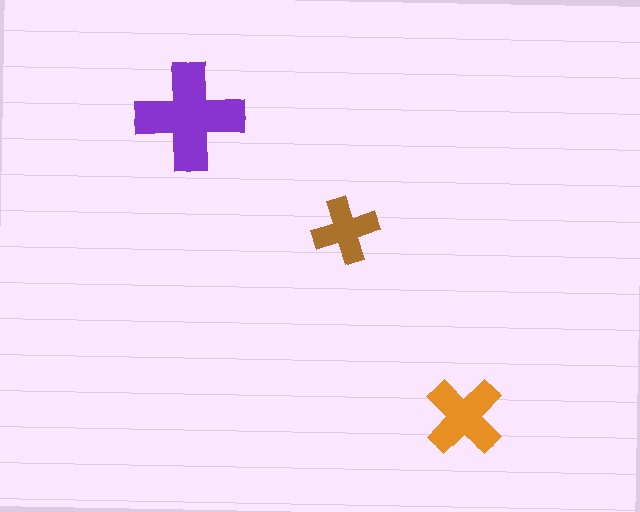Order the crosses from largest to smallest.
the purple one, the orange one, the brown one.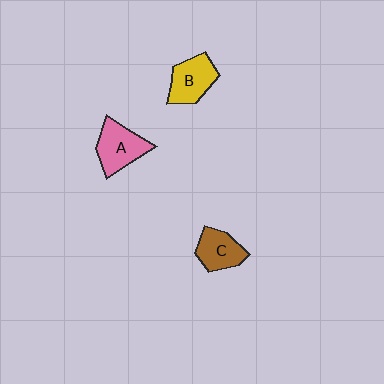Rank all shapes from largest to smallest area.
From largest to smallest: A (pink), B (yellow), C (brown).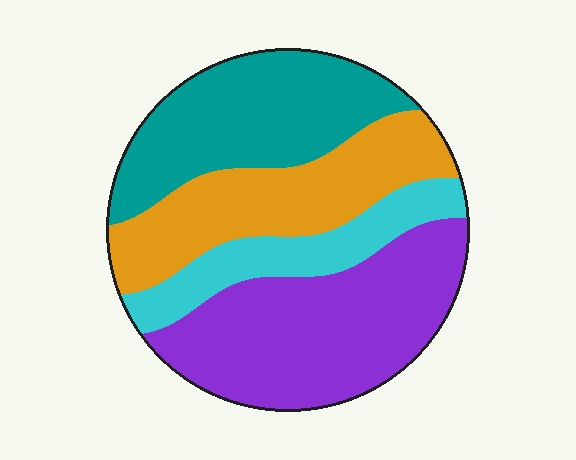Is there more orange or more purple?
Purple.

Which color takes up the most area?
Purple, at roughly 35%.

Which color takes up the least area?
Cyan, at roughly 15%.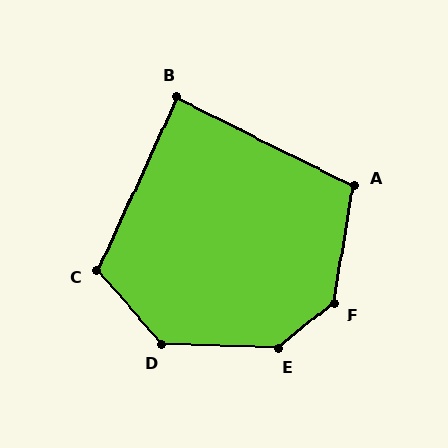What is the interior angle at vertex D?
Approximately 133 degrees (obtuse).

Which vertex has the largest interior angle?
E, at approximately 139 degrees.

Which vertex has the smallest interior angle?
B, at approximately 88 degrees.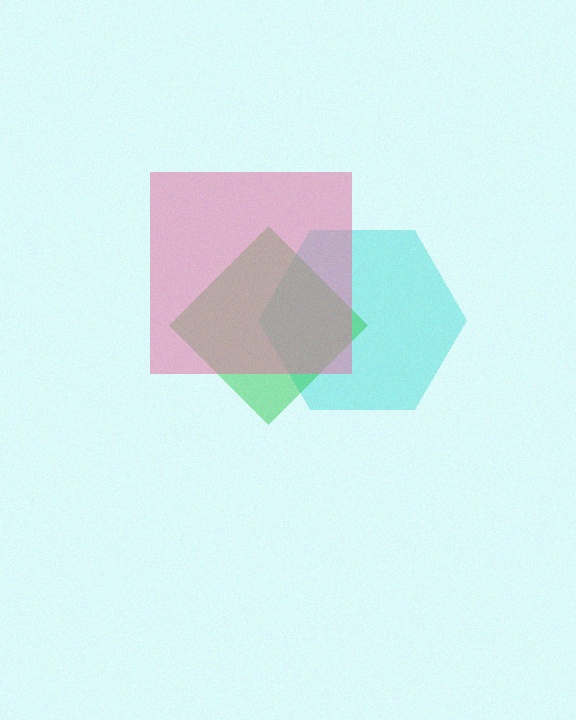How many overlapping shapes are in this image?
There are 3 overlapping shapes in the image.